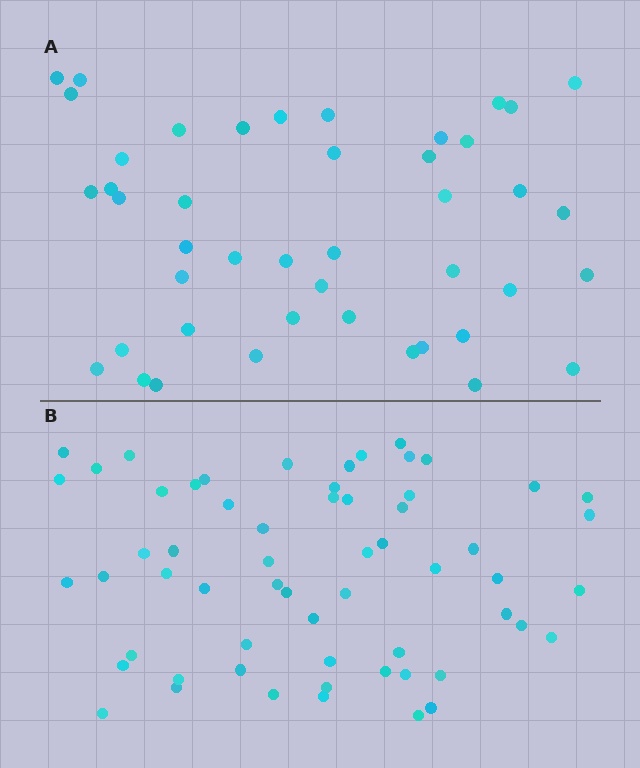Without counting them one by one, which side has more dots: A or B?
Region B (the bottom region) has more dots.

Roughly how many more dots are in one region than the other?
Region B has approximately 15 more dots than region A.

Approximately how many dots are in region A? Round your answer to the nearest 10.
About 40 dots. (The exact count is 44, which rounds to 40.)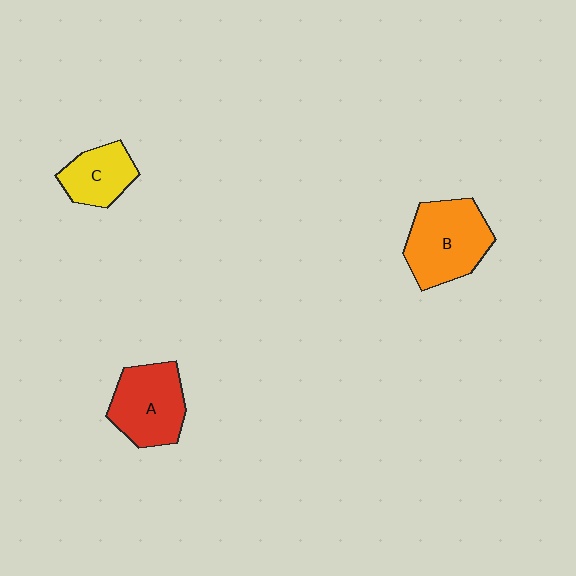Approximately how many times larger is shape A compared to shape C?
Approximately 1.5 times.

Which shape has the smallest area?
Shape C (yellow).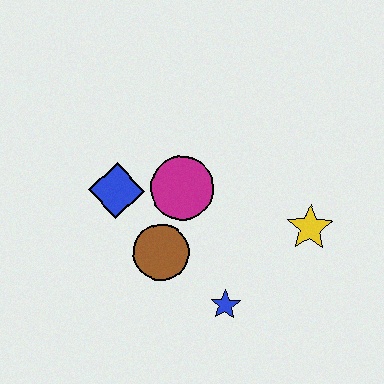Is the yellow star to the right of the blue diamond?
Yes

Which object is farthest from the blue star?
The blue diamond is farthest from the blue star.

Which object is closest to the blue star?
The brown circle is closest to the blue star.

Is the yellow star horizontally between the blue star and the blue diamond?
No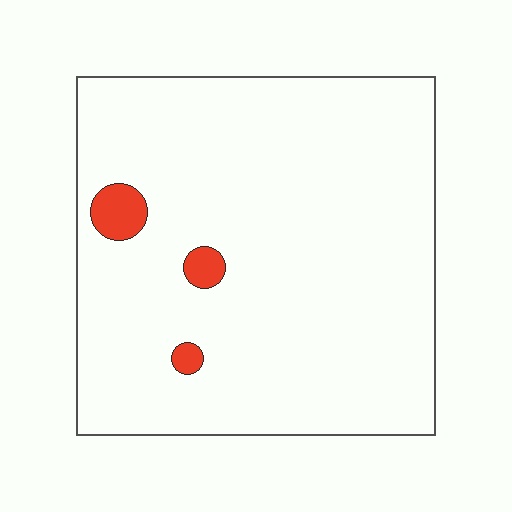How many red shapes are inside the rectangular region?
3.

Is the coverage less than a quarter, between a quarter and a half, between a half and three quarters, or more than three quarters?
Less than a quarter.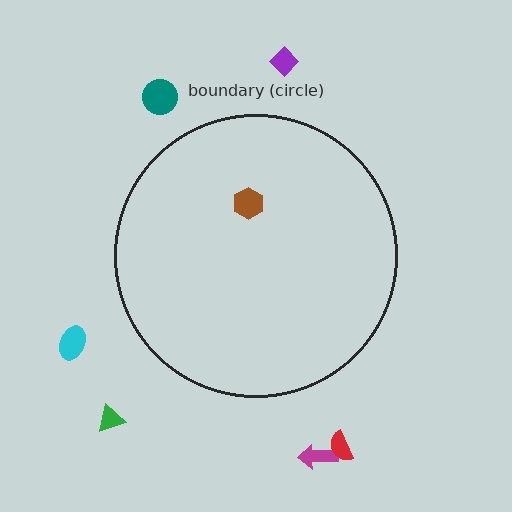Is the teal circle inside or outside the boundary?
Outside.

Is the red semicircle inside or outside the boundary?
Outside.